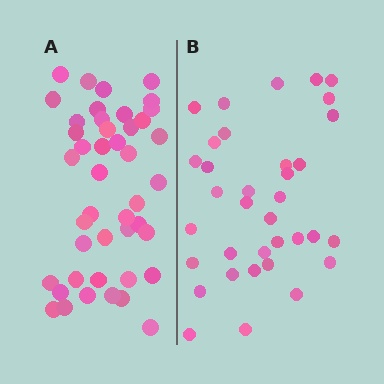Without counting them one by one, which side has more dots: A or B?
Region A (the left region) has more dots.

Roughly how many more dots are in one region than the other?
Region A has roughly 8 or so more dots than region B.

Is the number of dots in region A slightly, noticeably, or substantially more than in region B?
Region A has noticeably more, but not dramatically so. The ratio is roughly 1.3 to 1.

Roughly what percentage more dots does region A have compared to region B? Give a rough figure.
About 25% more.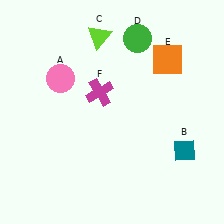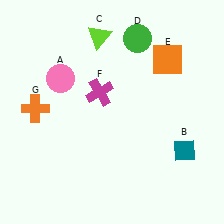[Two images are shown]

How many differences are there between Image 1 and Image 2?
There is 1 difference between the two images.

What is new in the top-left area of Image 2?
An orange cross (G) was added in the top-left area of Image 2.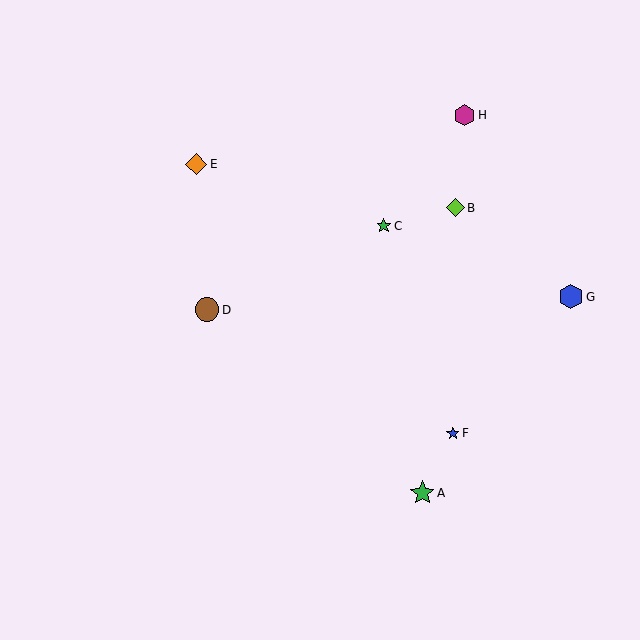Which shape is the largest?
The green star (labeled A) is the largest.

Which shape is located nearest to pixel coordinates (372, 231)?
The green star (labeled C) at (384, 226) is nearest to that location.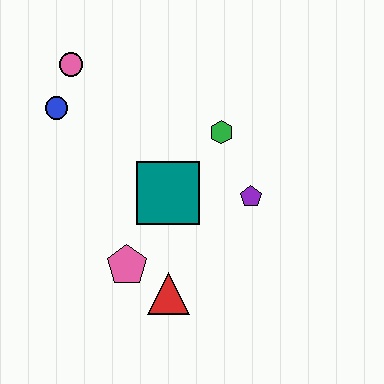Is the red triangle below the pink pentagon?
Yes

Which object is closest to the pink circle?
The blue circle is closest to the pink circle.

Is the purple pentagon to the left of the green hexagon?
No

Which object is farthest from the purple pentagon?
The pink circle is farthest from the purple pentagon.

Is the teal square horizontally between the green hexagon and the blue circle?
Yes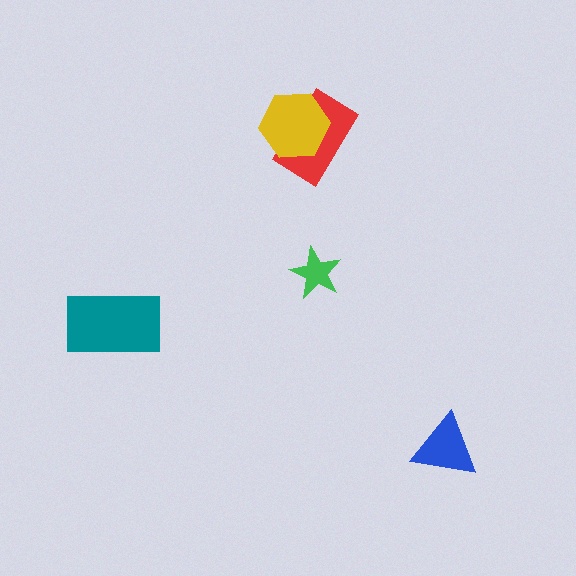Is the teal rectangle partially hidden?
No, no other shape covers it.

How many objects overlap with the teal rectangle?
0 objects overlap with the teal rectangle.